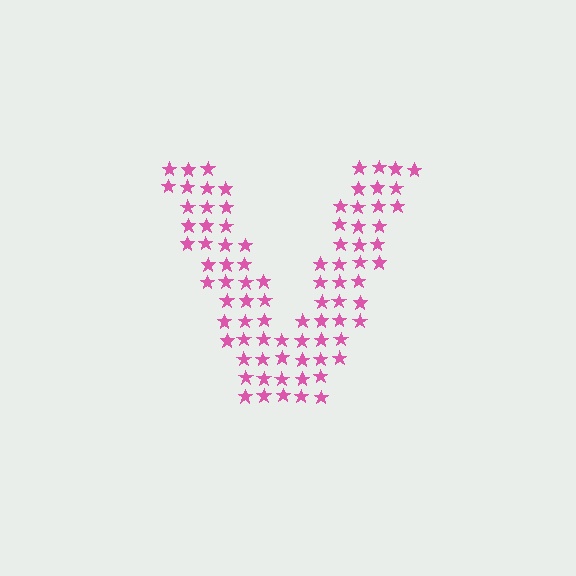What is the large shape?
The large shape is the letter V.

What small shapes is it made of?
It is made of small stars.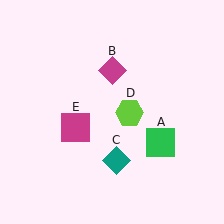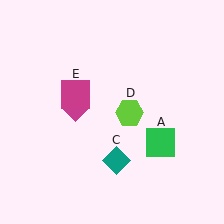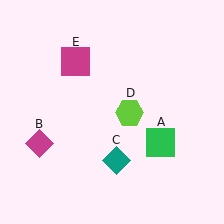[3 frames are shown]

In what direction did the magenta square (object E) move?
The magenta square (object E) moved up.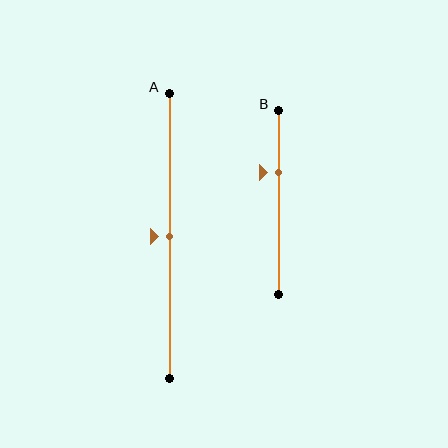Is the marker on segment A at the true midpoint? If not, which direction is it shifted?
Yes, the marker on segment A is at the true midpoint.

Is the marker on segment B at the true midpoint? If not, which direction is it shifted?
No, the marker on segment B is shifted upward by about 16% of the segment length.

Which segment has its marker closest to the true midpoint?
Segment A has its marker closest to the true midpoint.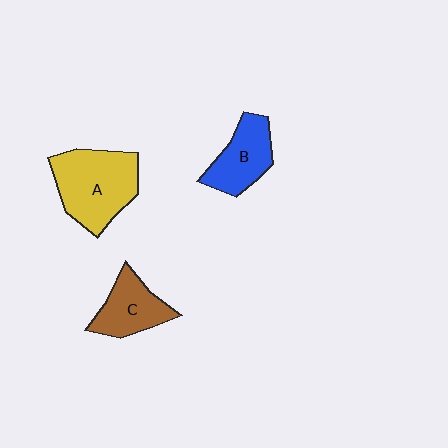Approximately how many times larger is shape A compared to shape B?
Approximately 1.5 times.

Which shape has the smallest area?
Shape C (brown).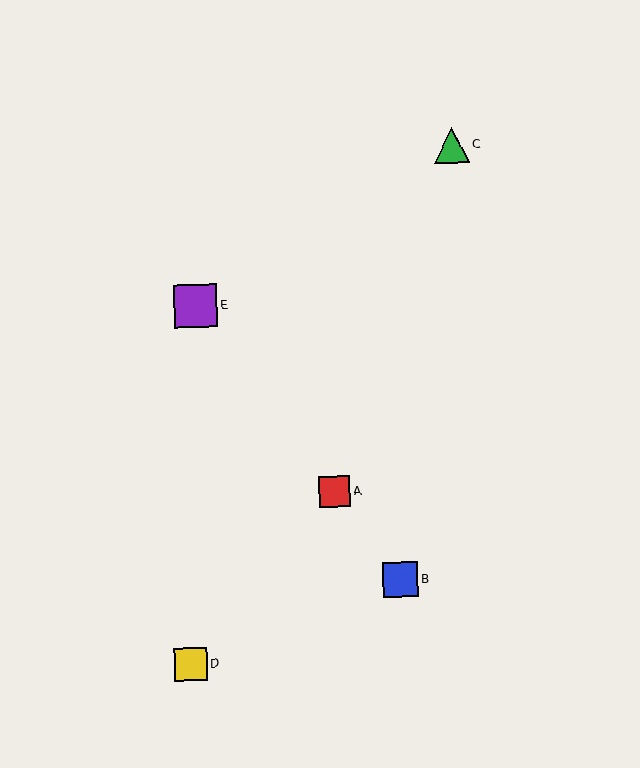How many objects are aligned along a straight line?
3 objects (A, B, E) are aligned along a straight line.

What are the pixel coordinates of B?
Object B is at (401, 580).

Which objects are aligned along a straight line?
Objects A, B, E are aligned along a straight line.